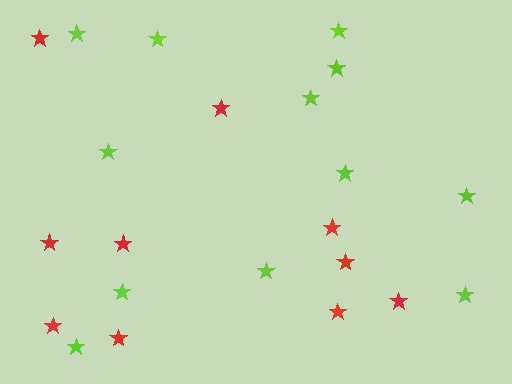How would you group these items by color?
There are 2 groups: one group of red stars (10) and one group of lime stars (12).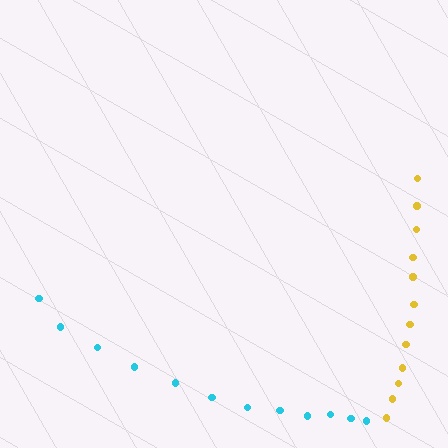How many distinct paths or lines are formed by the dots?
There are 2 distinct paths.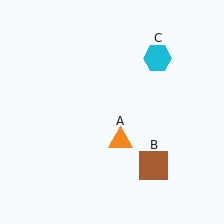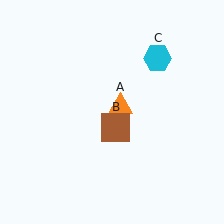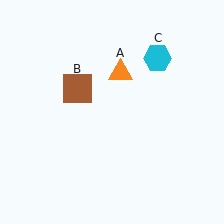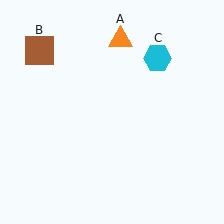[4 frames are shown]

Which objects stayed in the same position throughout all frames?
Cyan hexagon (object C) remained stationary.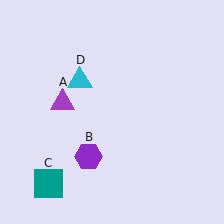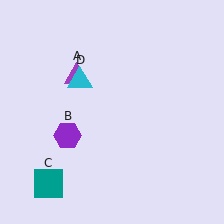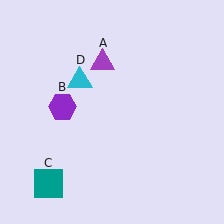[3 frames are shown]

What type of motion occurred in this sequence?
The purple triangle (object A), purple hexagon (object B) rotated clockwise around the center of the scene.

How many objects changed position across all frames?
2 objects changed position: purple triangle (object A), purple hexagon (object B).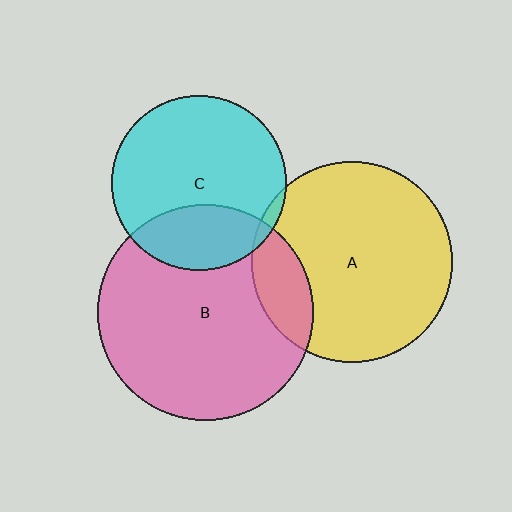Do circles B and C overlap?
Yes.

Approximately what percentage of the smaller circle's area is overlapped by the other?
Approximately 30%.